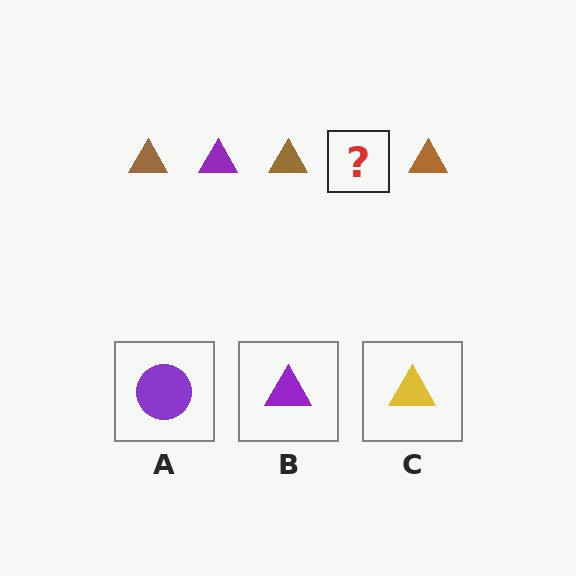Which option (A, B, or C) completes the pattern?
B.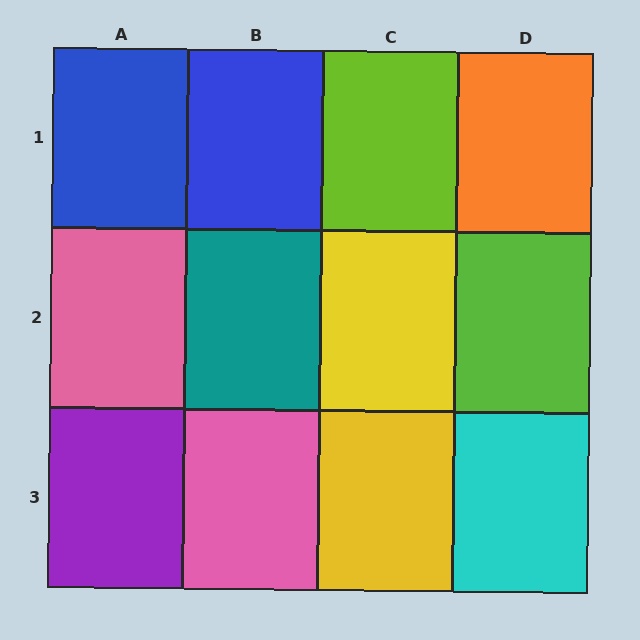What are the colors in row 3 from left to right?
Purple, pink, yellow, cyan.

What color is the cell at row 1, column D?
Orange.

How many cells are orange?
1 cell is orange.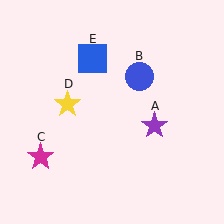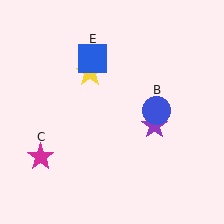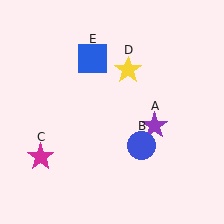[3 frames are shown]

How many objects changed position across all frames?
2 objects changed position: blue circle (object B), yellow star (object D).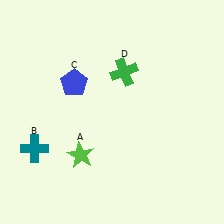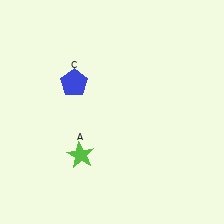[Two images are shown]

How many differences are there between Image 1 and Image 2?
There are 2 differences between the two images.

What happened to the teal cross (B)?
The teal cross (B) was removed in Image 2. It was in the bottom-left area of Image 1.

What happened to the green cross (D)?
The green cross (D) was removed in Image 2. It was in the top-right area of Image 1.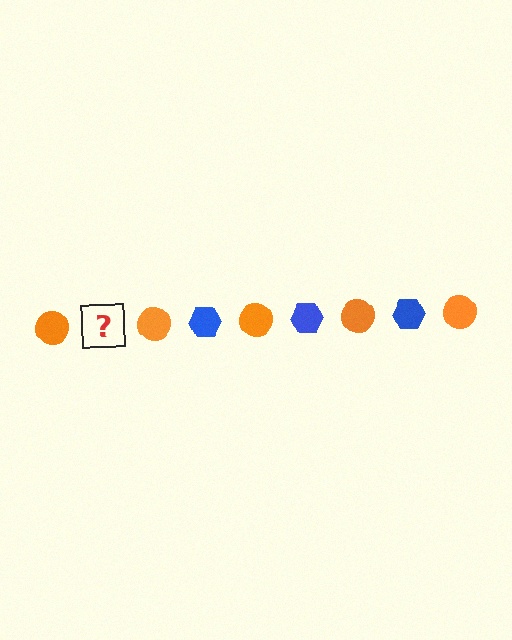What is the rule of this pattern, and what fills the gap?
The rule is that the pattern alternates between orange circle and blue hexagon. The gap should be filled with a blue hexagon.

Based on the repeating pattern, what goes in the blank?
The blank should be a blue hexagon.